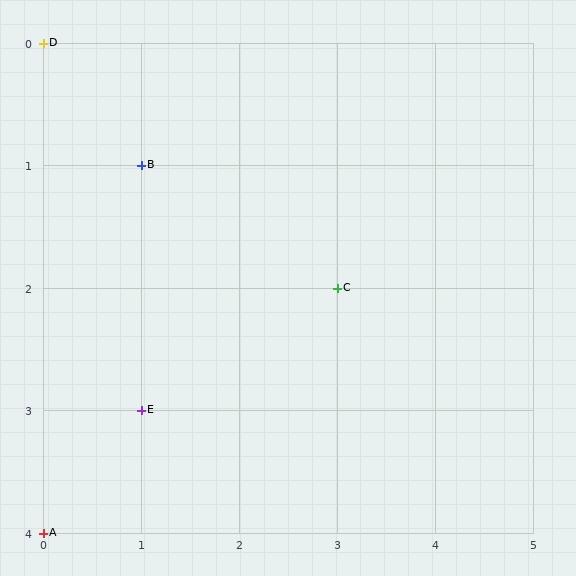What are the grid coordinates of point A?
Point A is at grid coordinates (0, 4).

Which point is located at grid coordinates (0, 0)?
Point D is at (0, 0).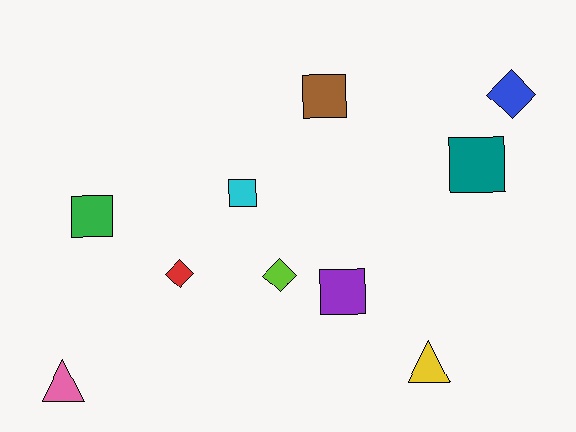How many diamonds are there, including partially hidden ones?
There are 3 diamonds.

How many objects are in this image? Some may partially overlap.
There are 10 objects.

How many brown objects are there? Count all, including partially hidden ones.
There is 1 brown object.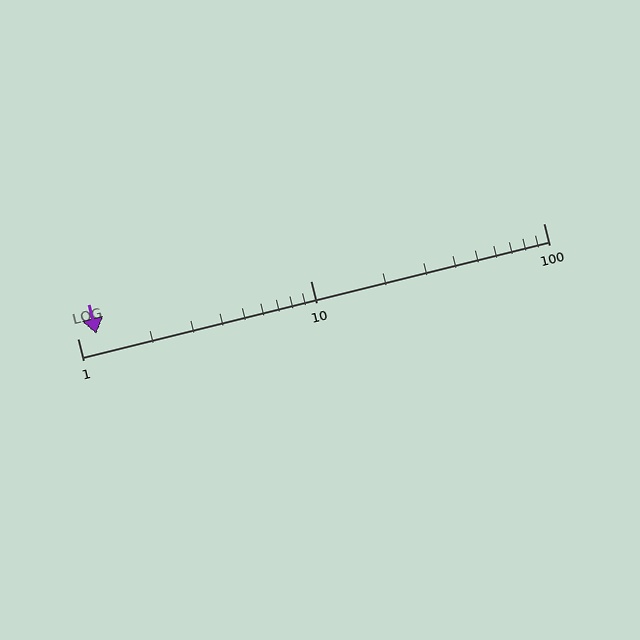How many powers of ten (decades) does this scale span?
The scale spans 2 decades, from 1 to 100.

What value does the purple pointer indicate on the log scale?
The pointer indicates approximately 1.2.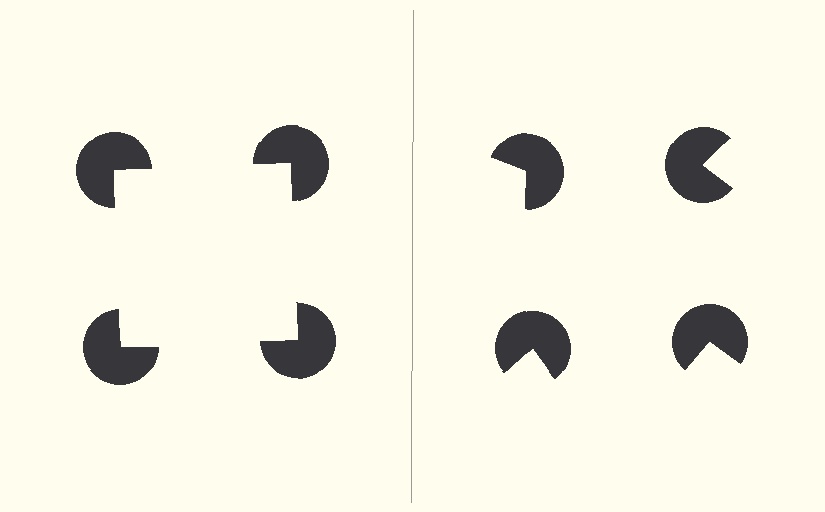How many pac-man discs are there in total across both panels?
8 — 4 on each side.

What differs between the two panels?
The pac-man discs are positioned identically on both sides; only the wedge orientations differ. On the left they align to a square; on the right they are misaligned.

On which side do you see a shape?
An illusory square appears on the left side. On the right side the wedge cuts are rotated, so no coherent shape forms.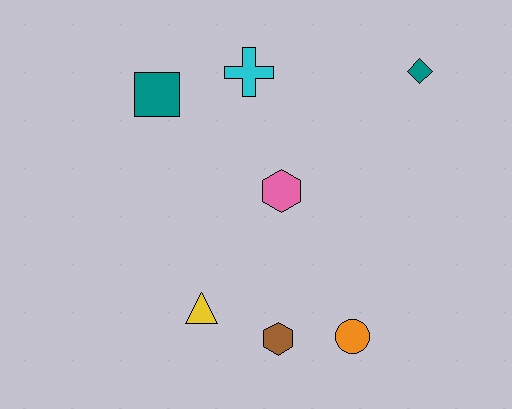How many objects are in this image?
There are 7 objects.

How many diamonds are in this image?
There is 1 diamond.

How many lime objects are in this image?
There are no lime objects.